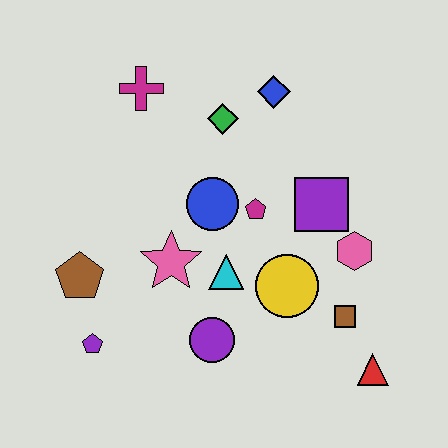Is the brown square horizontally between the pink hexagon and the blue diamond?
Yes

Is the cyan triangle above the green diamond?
No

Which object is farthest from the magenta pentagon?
The purple pentagon is farthest from the magenta pentagon.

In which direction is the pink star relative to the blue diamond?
The pink star is below the blue diamond.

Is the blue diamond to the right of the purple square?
No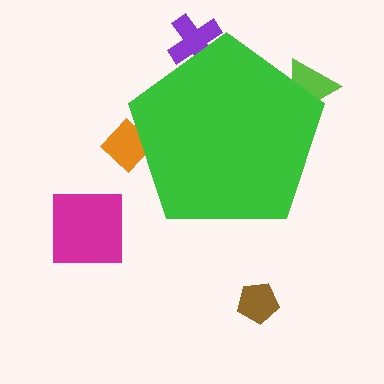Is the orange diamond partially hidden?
Yes, the orange diamond is partially hidden behind the green pentagon.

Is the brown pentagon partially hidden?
No, the brown pentagon is fully visible.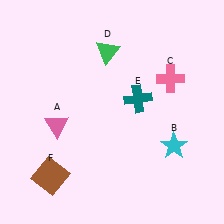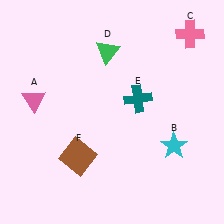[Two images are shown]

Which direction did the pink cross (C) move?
The pink cross (C) moved up.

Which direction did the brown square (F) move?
The brown square (F) moved right.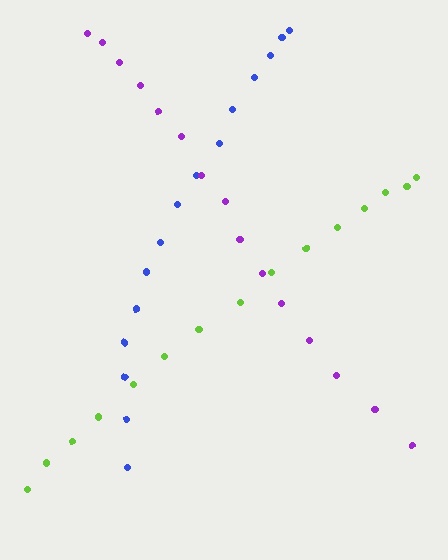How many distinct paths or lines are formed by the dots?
There are 3 distinct paths.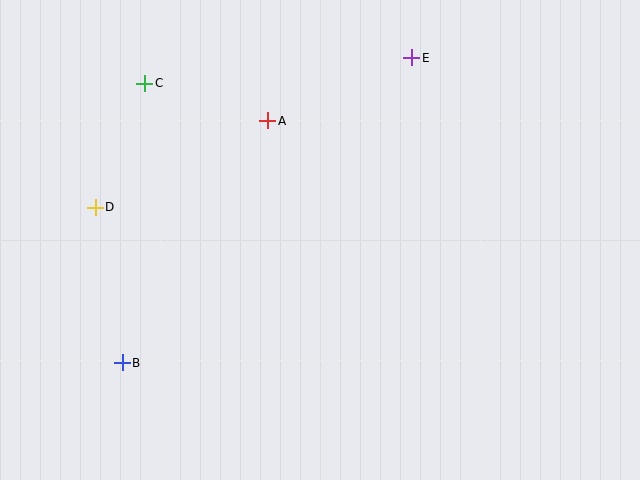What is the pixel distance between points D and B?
The distance between D and B is 158 pixels.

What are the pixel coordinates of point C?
Point C is at (145, 83).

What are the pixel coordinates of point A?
Point A is at (268, 121).